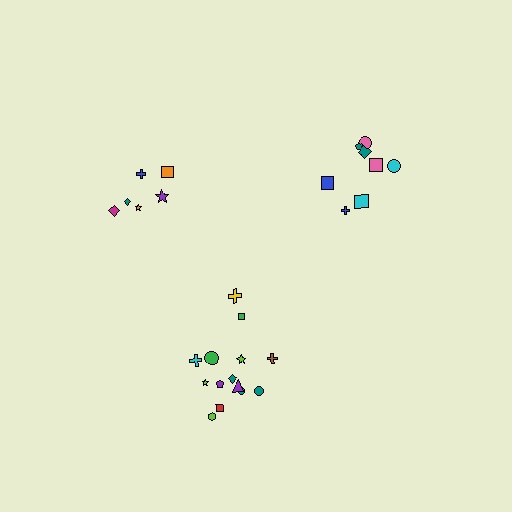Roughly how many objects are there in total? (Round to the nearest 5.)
Roughly 30 objects in total.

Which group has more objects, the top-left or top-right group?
The top-right group.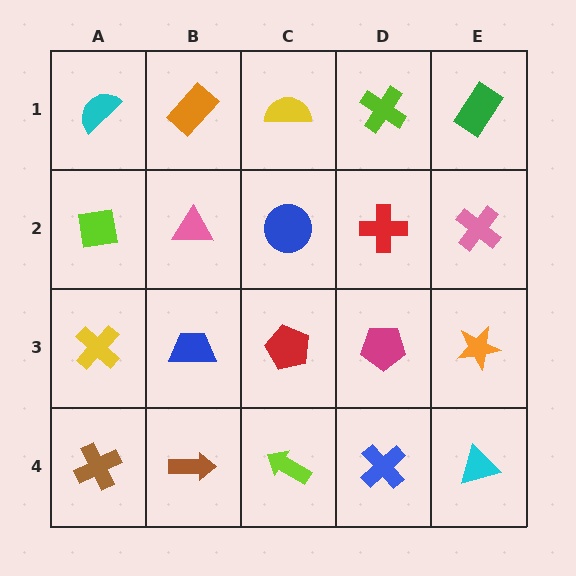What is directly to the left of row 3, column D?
A red pentagon.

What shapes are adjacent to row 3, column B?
A pink triangle (row 2, column B), a brown arrow (row 4, column B), a yellow cross (row 3, column A), a red pentagon (row 3, column C).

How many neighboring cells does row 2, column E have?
3.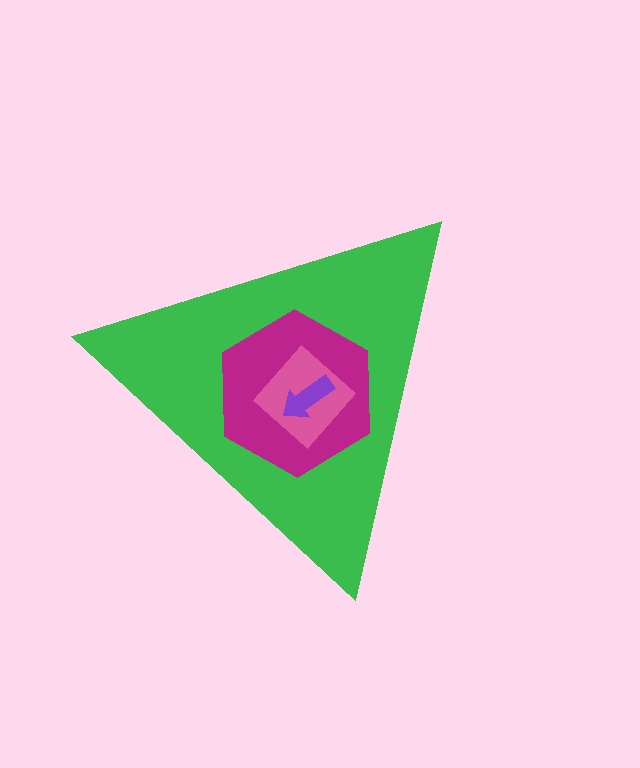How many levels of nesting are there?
4.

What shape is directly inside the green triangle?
The magenta hexagon.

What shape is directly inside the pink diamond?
The purple arrow.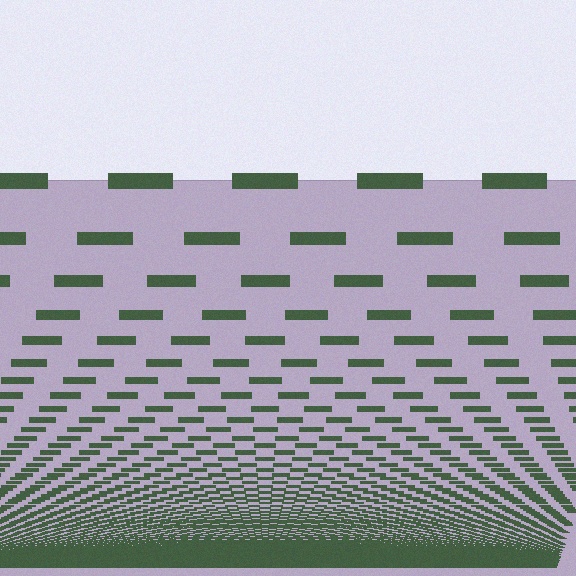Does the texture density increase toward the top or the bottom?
Density increases toward the bottom.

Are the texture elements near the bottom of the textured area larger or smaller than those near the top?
Smaller. The gradient is inverted — elements near the bottom are smaller and denser.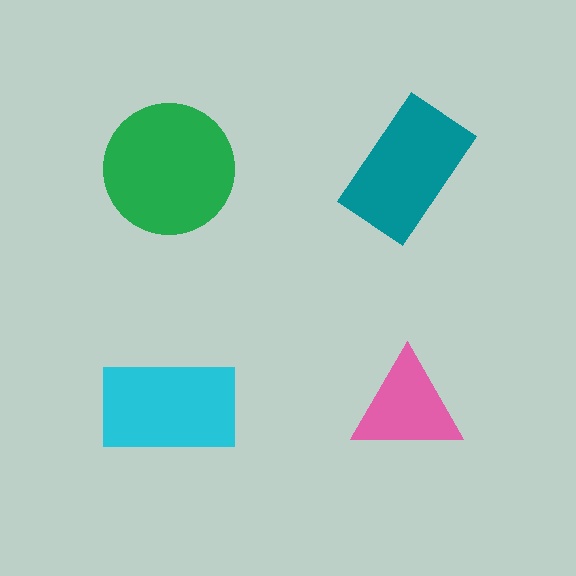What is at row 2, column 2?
A pink triangle.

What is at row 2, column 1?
A cyan rectangle.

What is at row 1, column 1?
A green circle.